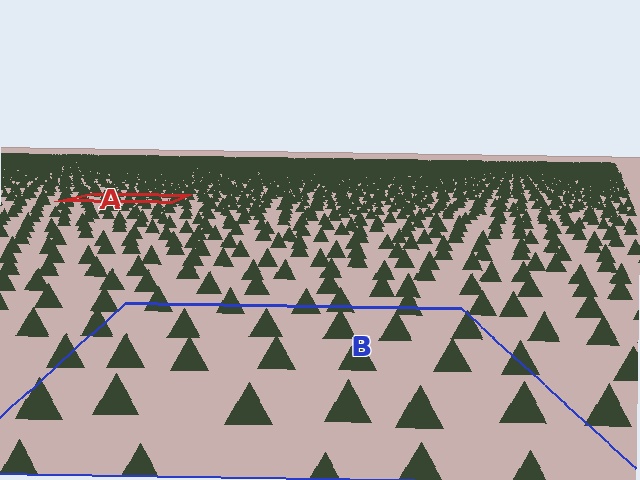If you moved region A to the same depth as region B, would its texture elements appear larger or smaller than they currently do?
They would appear larger. At a closer depth, the same texture elements are projected at a bigger on-screen size.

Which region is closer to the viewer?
Region B is closer. The texture elements there are larger and more spread out.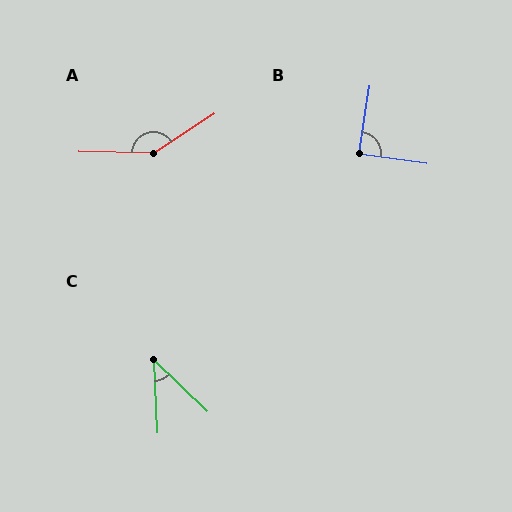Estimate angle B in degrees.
Approximately 89 degrees.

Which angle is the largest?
A, at approximately 145 degrees.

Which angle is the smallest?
C, at approximately 43 degrees.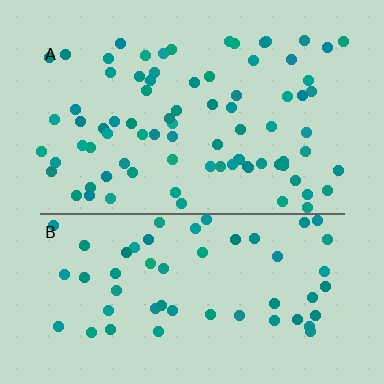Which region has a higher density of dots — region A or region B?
A (the top).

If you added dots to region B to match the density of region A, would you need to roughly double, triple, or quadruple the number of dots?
Approximately double.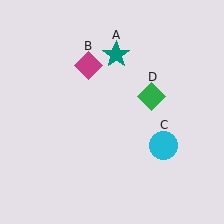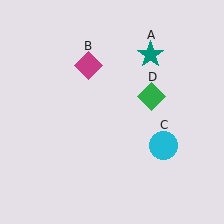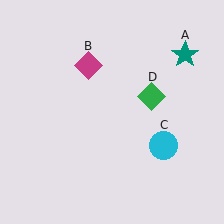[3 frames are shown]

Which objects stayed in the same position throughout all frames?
Magenta diamond (object B) and cyan circle (object C) and green diamond (object D) remained stationary.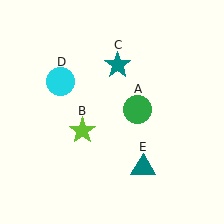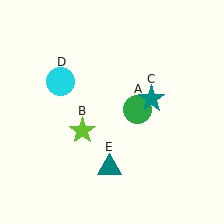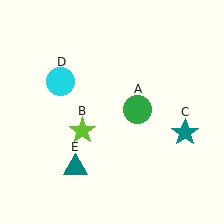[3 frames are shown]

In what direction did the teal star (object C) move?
The teal star (object C) moved down and to the right.